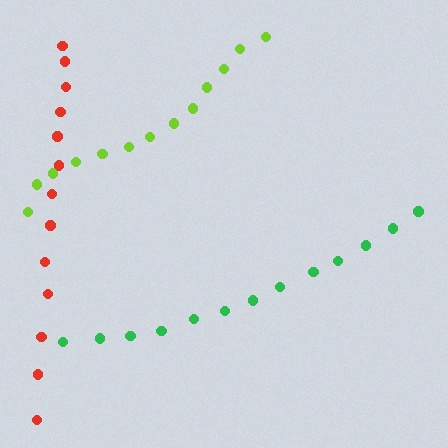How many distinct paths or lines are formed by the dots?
There are 3 distinct paths.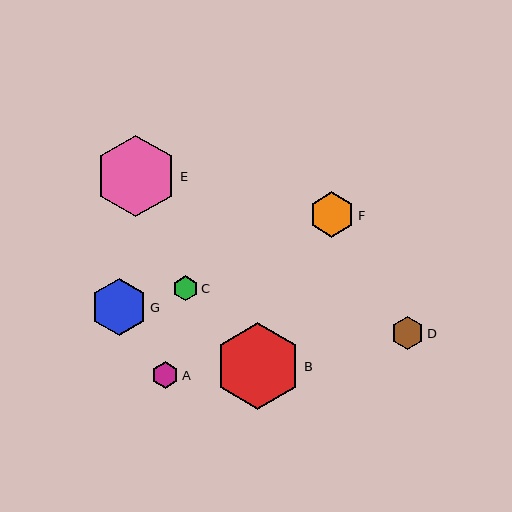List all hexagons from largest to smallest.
From largest to smallest: B, E, G, F, D, A, C.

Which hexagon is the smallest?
Hexagon C is the smallest with a size of approximately 25 pixels.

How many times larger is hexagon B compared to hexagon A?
Hexagon B is approximately 3.2 times the size of hexagon A.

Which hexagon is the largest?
Hexagon B is the largest with a size of approximately 87 pixels.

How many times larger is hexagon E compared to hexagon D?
Hexagon E is approximately 2.4 times the size of hexagon D.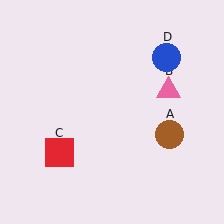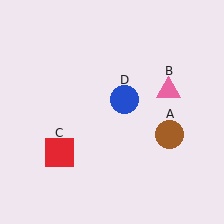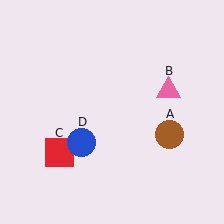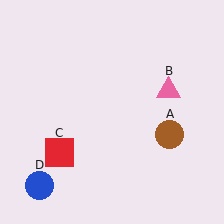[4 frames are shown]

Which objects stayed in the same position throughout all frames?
Brown circle (object A) and pink triangle (object B) and red square (object C) remained stationary.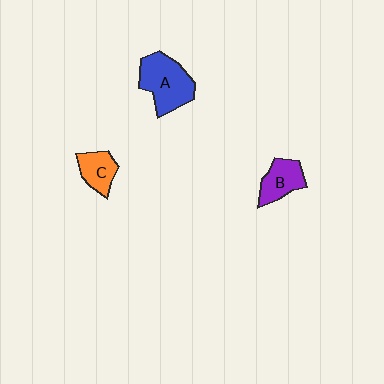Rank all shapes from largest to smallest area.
From largest to smallest: A (blue), B (purple), C (orange).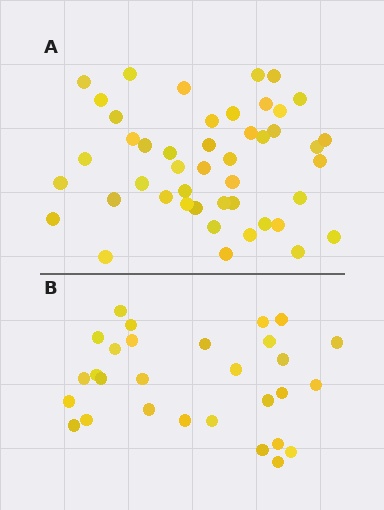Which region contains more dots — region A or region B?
Region A (the top region) has more dots.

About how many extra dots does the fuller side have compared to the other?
Region A has approximately 15 more dots than region B.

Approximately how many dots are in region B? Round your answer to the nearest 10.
About 30 dots. (The exact count is 29, which rounds to 30.)